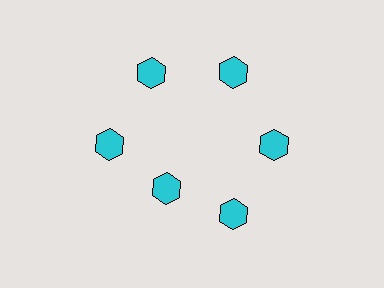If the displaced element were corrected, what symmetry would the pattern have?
It would have 6-fold rotational symmetry — the pattern would map onto itself every 60 degrees.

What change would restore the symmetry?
The symmetry would be restored by moving it outward, back onto the ring so that all 6 hexagons sit at equal angles and equal distance from the center.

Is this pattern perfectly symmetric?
No. The 6 cyan hexagons are arranged in a ring, but one element near the 7 o'clock position is pulled inward toward the center, breaking the 6-fold rotational symmetry.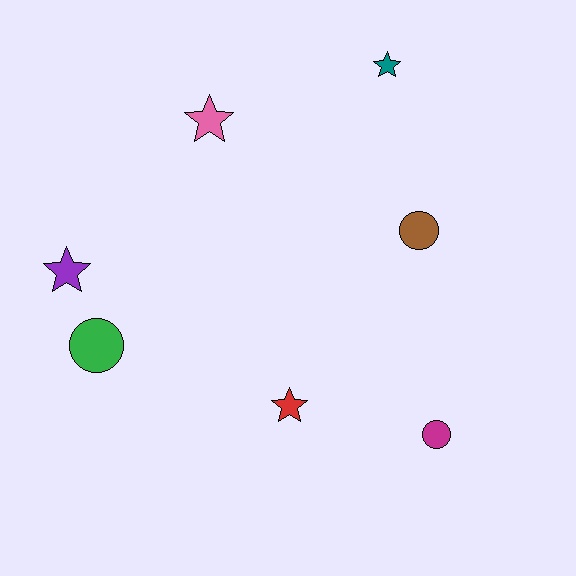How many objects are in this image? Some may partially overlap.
There are 7 objects.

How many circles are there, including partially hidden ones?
There are 3 circles.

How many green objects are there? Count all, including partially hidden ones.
There is 1 green object.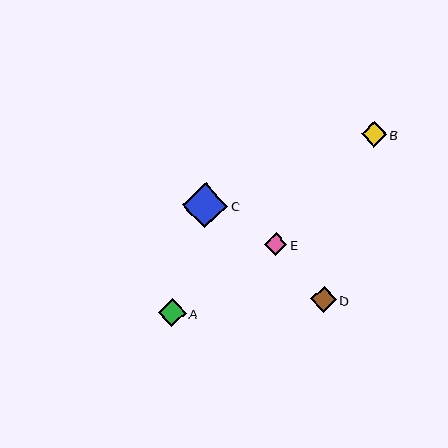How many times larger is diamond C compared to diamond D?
Diamond C is approximately 1.7 times the size of diamond D.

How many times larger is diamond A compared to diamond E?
Diamond A is approximately 1.3 times the size of diamond E.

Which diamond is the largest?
Diamond C is the largest with a size of approximately 45 pixels.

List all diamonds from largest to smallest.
From largest to smallest: C, A, D, B, E.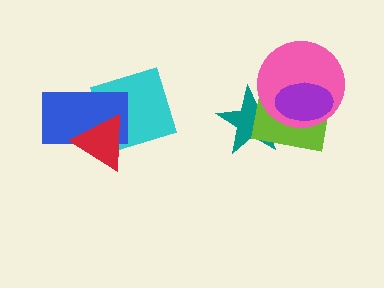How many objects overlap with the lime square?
3 objects overlap with the lime square.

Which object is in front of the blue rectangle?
The red triangle is in front of the blue rectangle.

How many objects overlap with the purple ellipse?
3 objects overlap with the purple ellipse.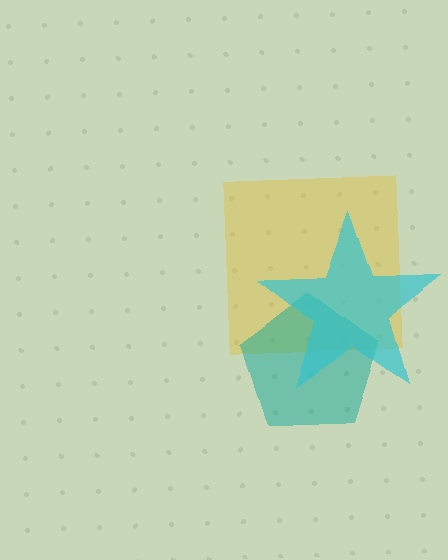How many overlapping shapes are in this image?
There are 3 overlapping shapes in the image.